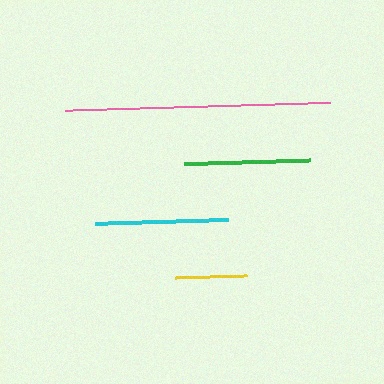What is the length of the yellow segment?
The yellow segment is approximately 73 pixels long.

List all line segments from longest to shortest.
From longest to shortest: pink, cyan, green, yellow.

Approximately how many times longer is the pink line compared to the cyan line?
The pink line is approximately 2.0 times the length of the cyan line.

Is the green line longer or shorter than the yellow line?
The green line is longer than the yellow line.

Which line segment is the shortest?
The yellow line is the shortest at approximately 73 pixels.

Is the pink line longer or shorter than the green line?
The pink line is longer than the green line.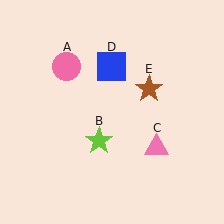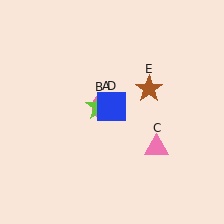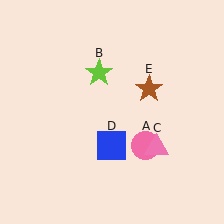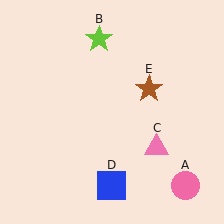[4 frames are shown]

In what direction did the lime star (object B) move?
The lime star (object B) moved up.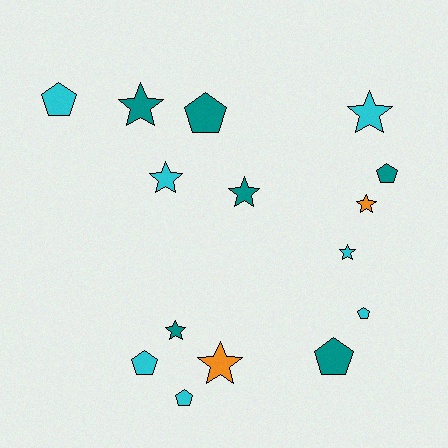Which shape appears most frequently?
Star, with 8 objects.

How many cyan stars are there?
There are 3 cyan stars.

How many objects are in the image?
There are 15 objects.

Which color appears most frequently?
Cyan, with 7 objects.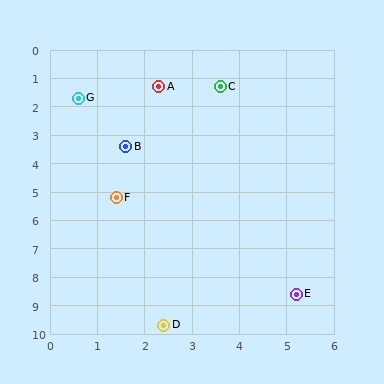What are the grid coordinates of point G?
Point G is at approximately (0.6, 1.7).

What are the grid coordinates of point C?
Point C is at approximately (3.6, 1.3).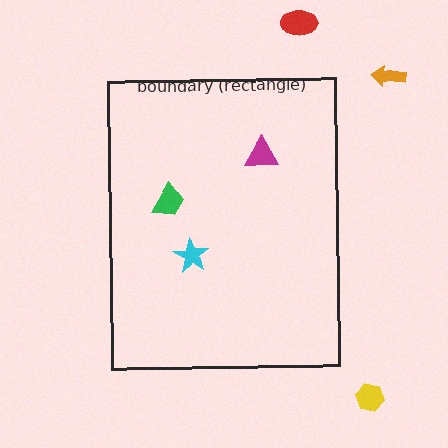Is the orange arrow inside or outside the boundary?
Outside.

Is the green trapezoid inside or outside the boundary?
Inside.